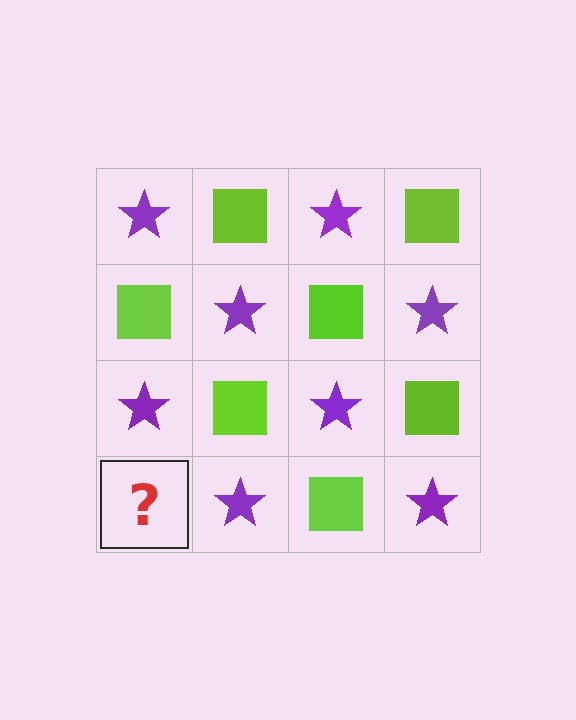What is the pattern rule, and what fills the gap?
The rule is that it alternates purple star and lime square in a checkerboard pattern. The gap should be filled with a lime square.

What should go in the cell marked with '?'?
The missing cell should contain a lime square.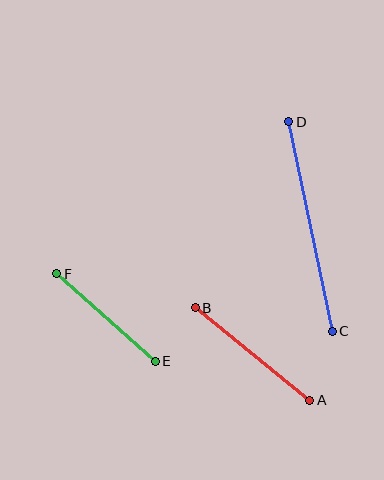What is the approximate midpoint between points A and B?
The midpoint is at approximately (253, 354) pixels.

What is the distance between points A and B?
The distance is approximately 147 pixels.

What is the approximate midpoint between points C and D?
The midpoint is at approximately (311, 226) pixels.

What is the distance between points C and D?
The distance is approximately 214 pixels.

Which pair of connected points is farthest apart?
Points C and D are farthest apart.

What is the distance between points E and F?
The distance is approximately 132 pixels.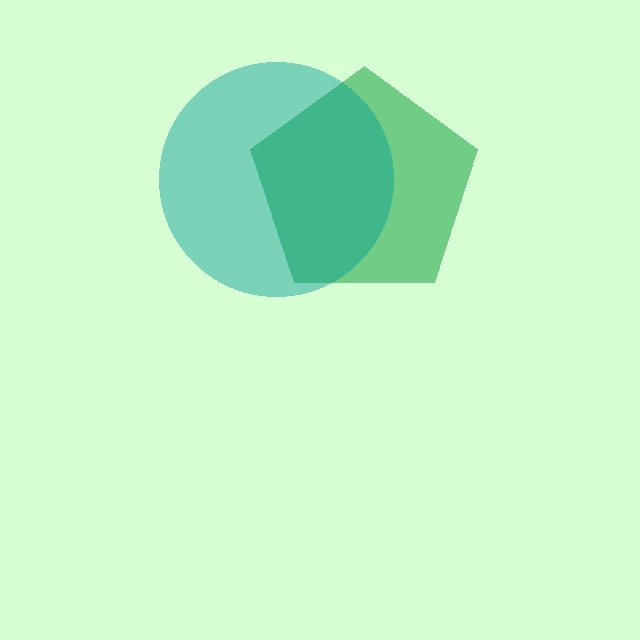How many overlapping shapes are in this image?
There are 2 overlapping shapes in the image.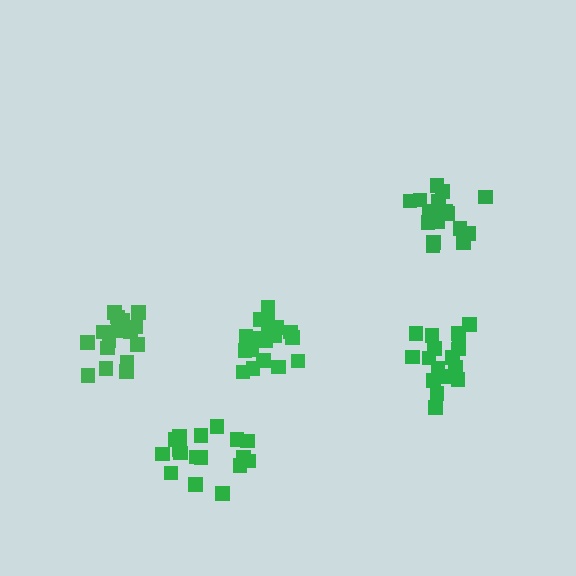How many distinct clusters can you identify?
There are 5 distinct clusters.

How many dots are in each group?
Group 1: 18 dots, Group 2: 17 dots, Group 3: 20 dots, Group 4: 17 dots, Group 5: 17 dots (89 total).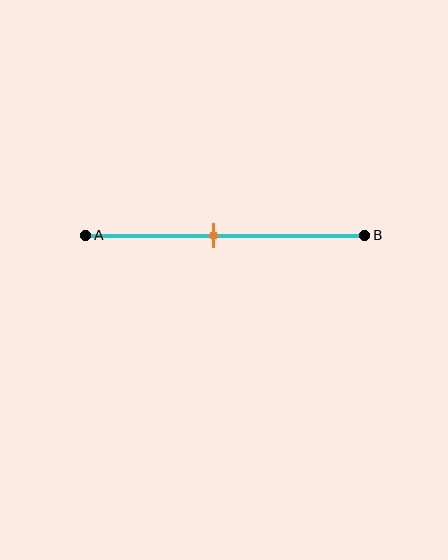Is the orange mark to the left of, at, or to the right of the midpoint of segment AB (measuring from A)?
The orange mark is to the left of the midpoint of segment AB.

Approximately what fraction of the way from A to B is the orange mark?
The orange mark is approximately 45% of the way from A to B.